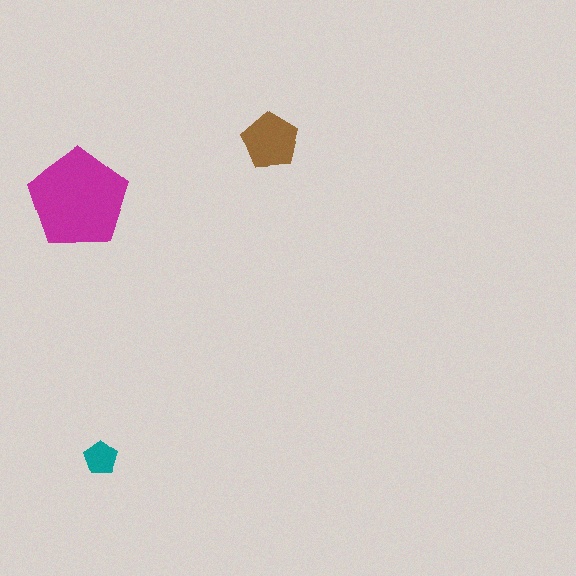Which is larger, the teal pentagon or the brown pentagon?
The brown one.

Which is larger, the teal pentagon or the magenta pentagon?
The magenta one.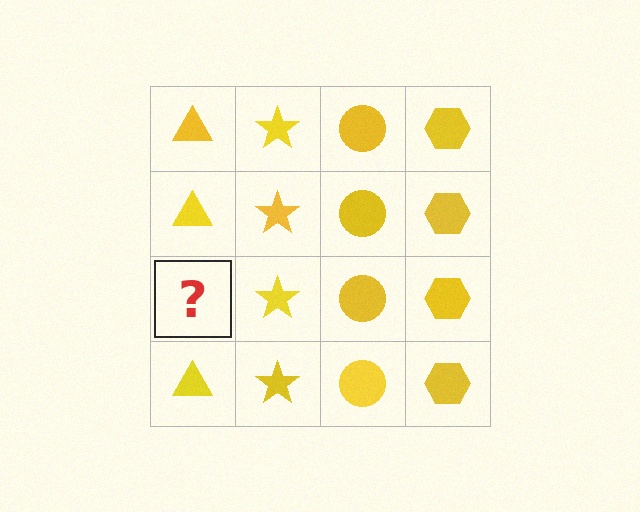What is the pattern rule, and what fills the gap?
The rule is that each column has a consistent shape. The gap should be filled with a yellow triangle.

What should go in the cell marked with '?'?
The missing cell should contain a yellow triangle.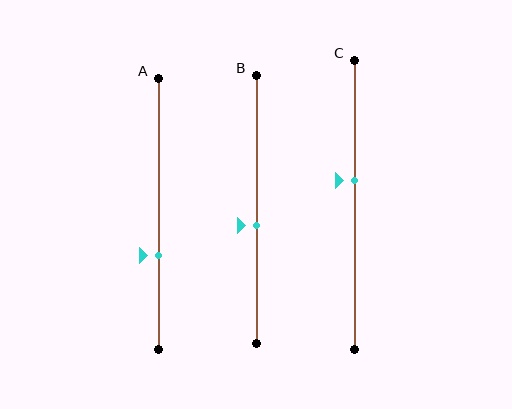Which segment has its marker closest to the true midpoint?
Segment B has its marker closest to the true midpoint.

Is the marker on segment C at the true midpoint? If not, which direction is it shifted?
No, the marker on segment C is shifted upward by about 8% of the segment length.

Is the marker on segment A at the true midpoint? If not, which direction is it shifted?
No, the marker on segment A is shifted downward by about 15% of the segment length.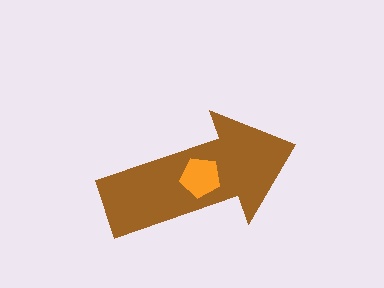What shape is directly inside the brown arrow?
The orange pentagon.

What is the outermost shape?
The brown arrow.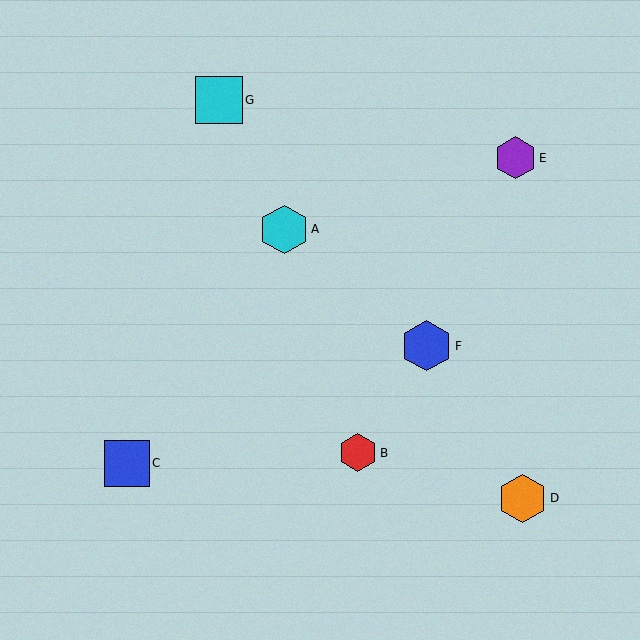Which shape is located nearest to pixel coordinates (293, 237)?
The cyan hexagon (labeled A) at (284, 229) is nearest to that location.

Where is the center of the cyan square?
The center of the cyan square is at (219, 100).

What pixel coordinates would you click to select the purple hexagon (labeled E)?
Click at (516, 158) to select the purple hexagon E.